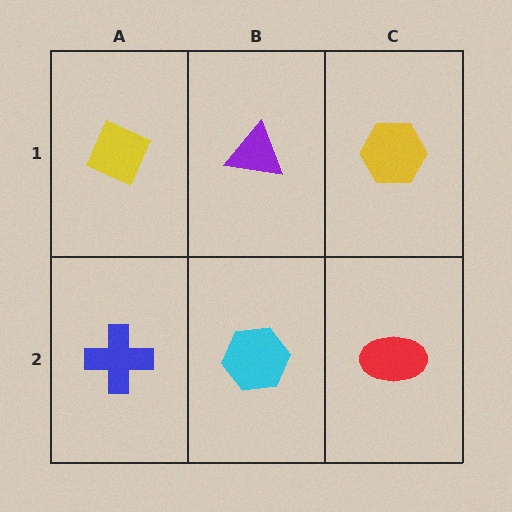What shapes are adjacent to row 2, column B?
A purple triangle (row 1, column B), a blue cross (row 2, column A), a red ellipse (row 2, column C).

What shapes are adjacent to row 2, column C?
A yellow hexagon (row 1, column C), a cyan hexagon (row 2, column B).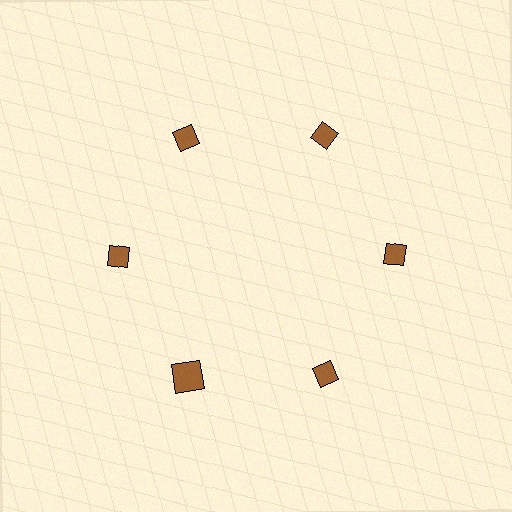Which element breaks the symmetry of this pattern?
The brown square at roughly the 7 o'clock position breaks the symmetry. All other shapes are brown diamonds.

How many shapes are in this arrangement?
There are 6 shapes arranged in a ring pattern.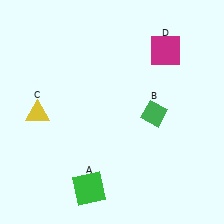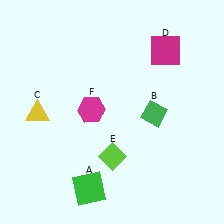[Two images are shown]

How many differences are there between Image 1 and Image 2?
There are 2 differences between the two images.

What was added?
A lime diamond (E), a magenta hexagon (F) were added in Image 2.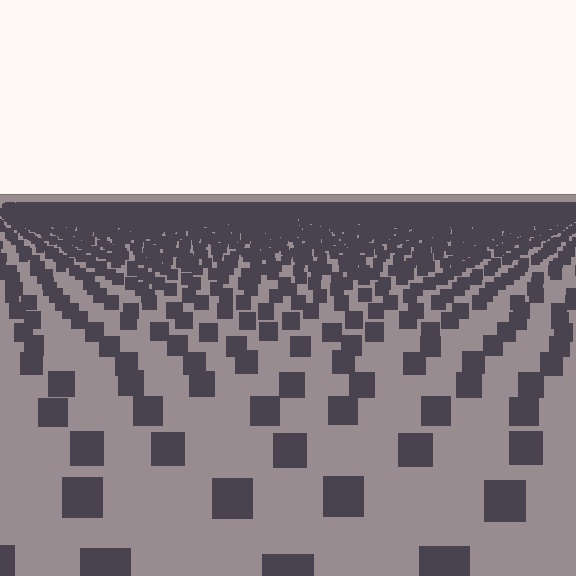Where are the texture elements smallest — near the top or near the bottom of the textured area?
Near the top.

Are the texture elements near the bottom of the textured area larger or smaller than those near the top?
Larger. Near the bottom, elements are closer to the viewer and appear at a bigger on-screen size.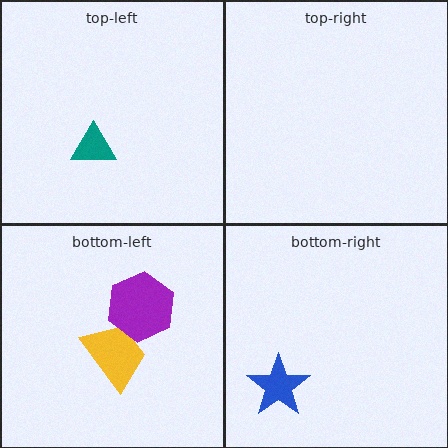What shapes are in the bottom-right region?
The blue star.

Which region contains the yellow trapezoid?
The bottom-left region.